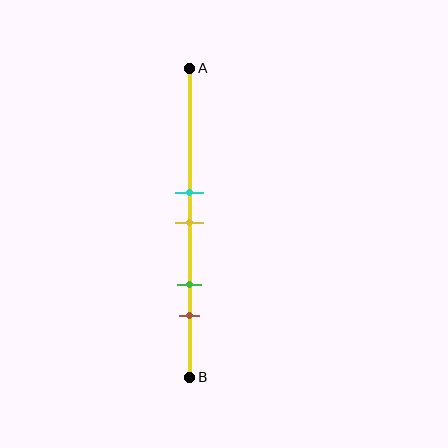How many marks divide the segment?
There are 4 marks dividing the segment.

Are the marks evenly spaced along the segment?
No, the marks are not evenly spaced.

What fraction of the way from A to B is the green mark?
The green mark is approximately 70% (0.7) of the way from A to B.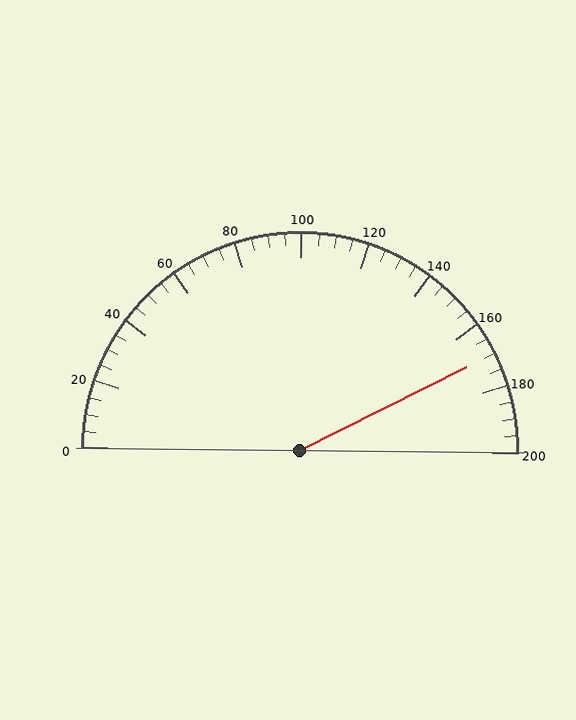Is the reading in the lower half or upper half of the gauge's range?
The reading is in the upper half of the range (0 to 200).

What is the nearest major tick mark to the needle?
The nearest major tick mark is 160.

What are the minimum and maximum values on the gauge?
The gauge ranges from 0 to 200.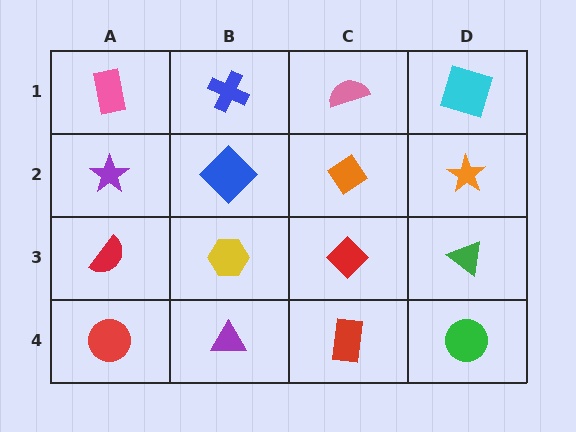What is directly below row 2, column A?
A red semicircle.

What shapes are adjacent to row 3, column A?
A purple star (row 2, column A), a red circle (row 4, column A), a yellow hexagon (row 3, column B).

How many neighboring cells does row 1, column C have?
3.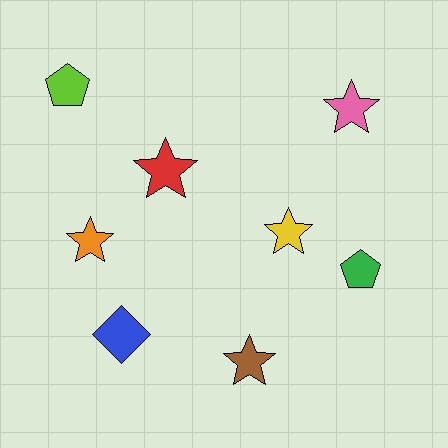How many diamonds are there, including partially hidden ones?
There is 1 diamond.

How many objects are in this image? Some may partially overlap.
There are 8 objects.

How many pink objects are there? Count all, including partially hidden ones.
There is 1 pink object.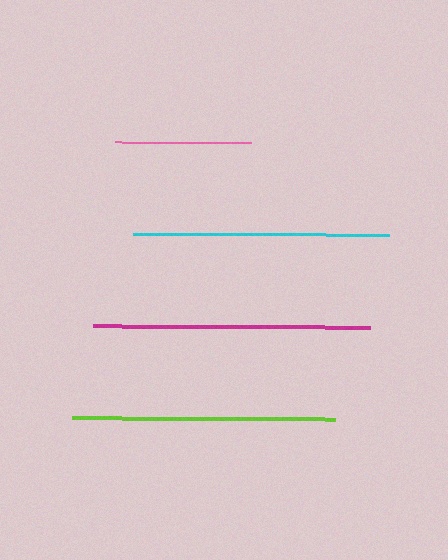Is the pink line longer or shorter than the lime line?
The lime line is longer than the pink line.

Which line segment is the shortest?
The pink line is the shortest at approximately 136 pixels.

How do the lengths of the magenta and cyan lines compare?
The magenta and cyan lines are approximately the same length.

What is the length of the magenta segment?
The magenta segment is approximately 277 pixels long.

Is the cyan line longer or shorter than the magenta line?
The magenta line is longer than the cyan line.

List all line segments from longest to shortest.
From longest to shortest: magenta, lime, cyan, pink.